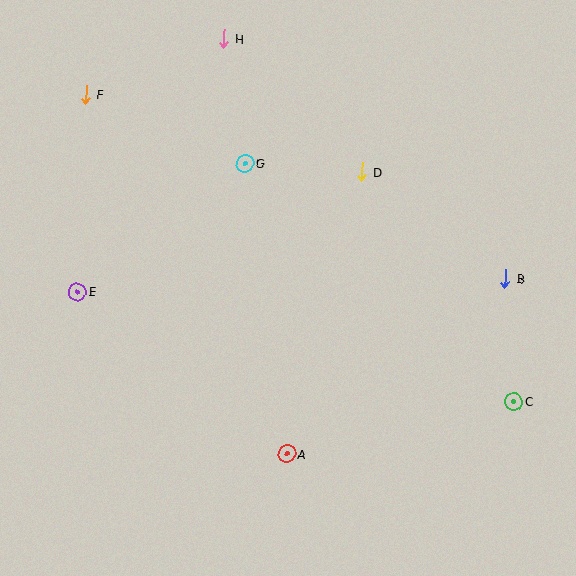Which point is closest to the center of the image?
Point G at (245, 163) is closest to the center.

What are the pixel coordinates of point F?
Point F is at (86, 94).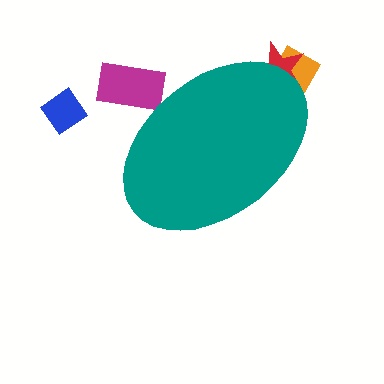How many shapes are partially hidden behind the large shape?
3 shapes are partially hidden.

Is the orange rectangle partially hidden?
Yes, the orange rectangle is partially hidden behind the teal ellipse.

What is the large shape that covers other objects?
A teal ellipse.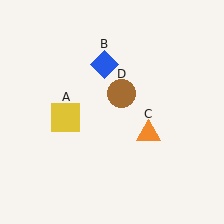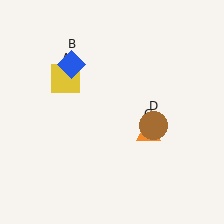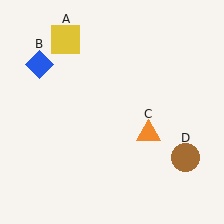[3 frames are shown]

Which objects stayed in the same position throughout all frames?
Orange triangle (object C) remained stationary.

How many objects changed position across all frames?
3 objects changed position: yellow square (object A), blue diamond (object B), brown circle (object D).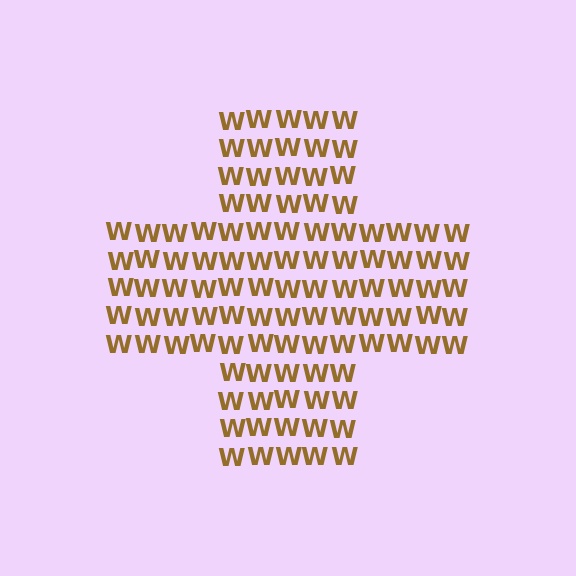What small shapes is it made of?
It is made of small letter W's.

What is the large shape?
The large shape is a cross.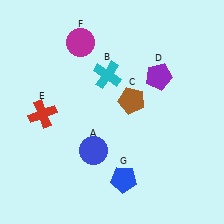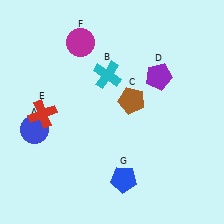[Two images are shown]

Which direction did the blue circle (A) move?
The blue circle (A) moved left.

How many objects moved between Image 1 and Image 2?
1 object moved between the two images.